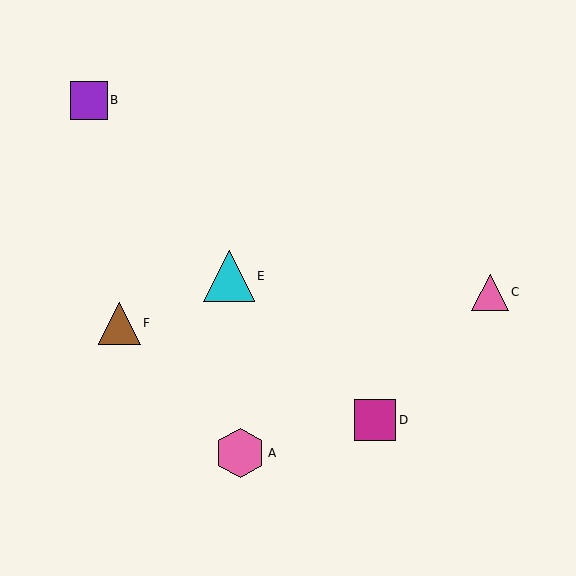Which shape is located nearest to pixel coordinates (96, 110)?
The purple square (labeled B) at (89, 100) is nearest to that location.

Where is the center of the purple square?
The center of the purple square is at (89, 100).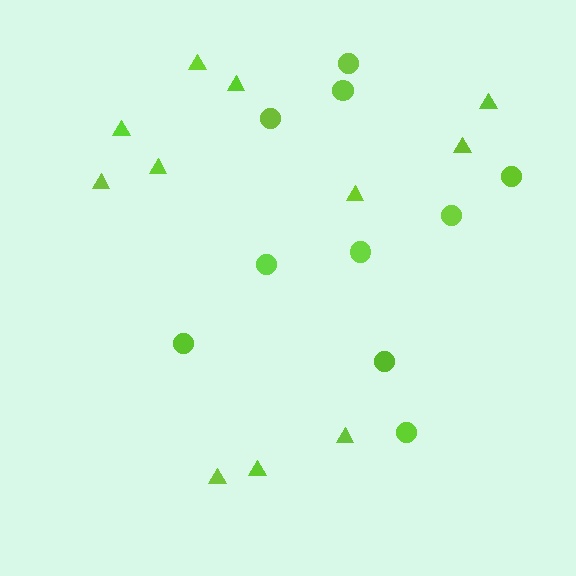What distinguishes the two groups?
There are 2 groups: one group of triangles (11) and one group of circles (10).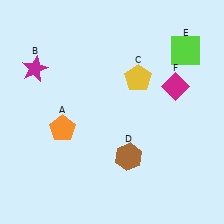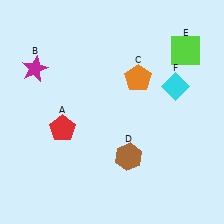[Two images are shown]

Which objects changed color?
A changed from orange to red. C changed from yellow to orange. F changed from magenta to cyan.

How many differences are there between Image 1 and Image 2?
There are 3 differences between the two images.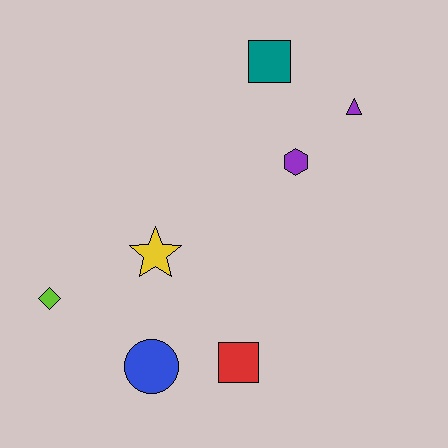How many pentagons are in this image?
There are no pentagons.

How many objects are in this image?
There are 7 objects.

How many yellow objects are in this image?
There is 1 yellow object.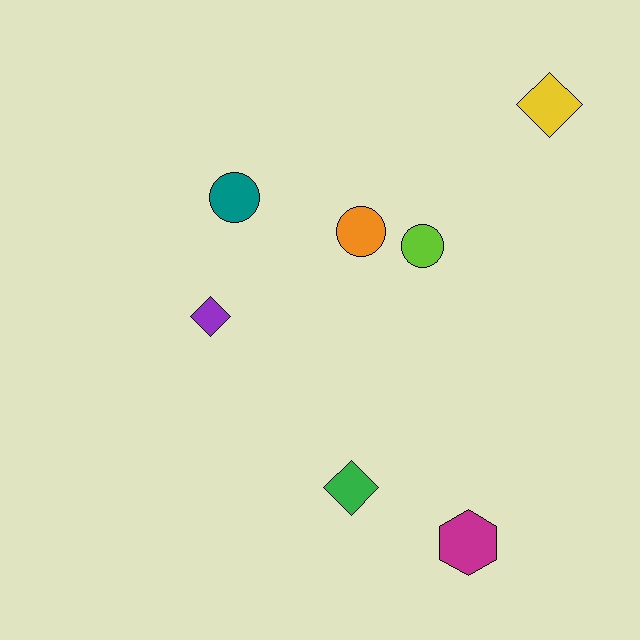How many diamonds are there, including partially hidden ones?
There are 3 diamonds.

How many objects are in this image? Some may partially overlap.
There are 7 objects.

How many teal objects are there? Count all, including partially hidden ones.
There is 1 teal object.